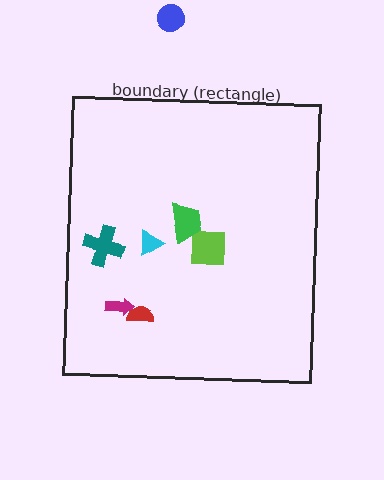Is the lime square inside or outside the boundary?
Inside.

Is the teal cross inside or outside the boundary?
Inside.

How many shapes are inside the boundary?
6 inside, 1 outside.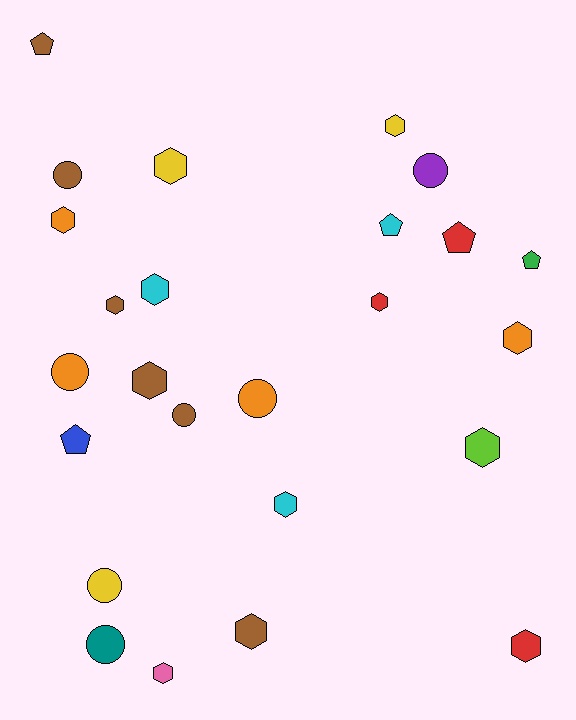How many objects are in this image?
There are 25 objects.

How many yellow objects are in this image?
There are 3 yellow objects.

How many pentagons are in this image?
There are 5 pentagons.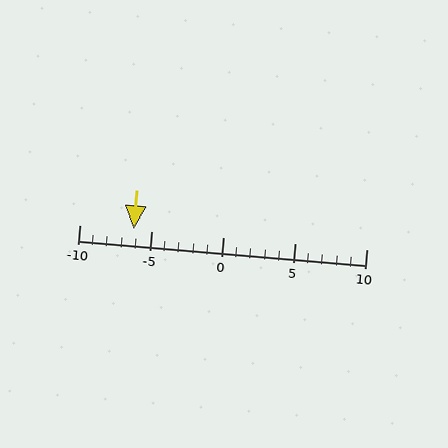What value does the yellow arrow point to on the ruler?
The yellow arrow points to approximately -6.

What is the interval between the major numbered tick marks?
The major tick marks are spaced 5 units apart.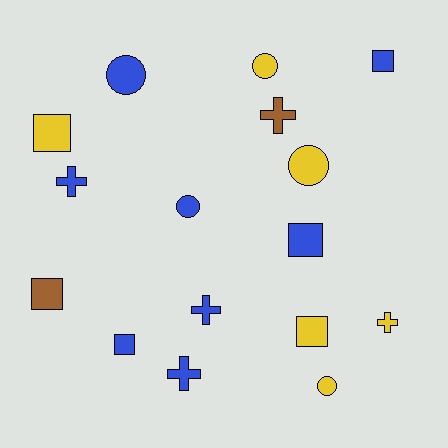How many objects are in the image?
There are 16 objects.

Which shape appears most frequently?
Square, with 6 objects.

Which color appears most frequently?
Blue, with 8 objects.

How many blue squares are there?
There are 3 blue squares.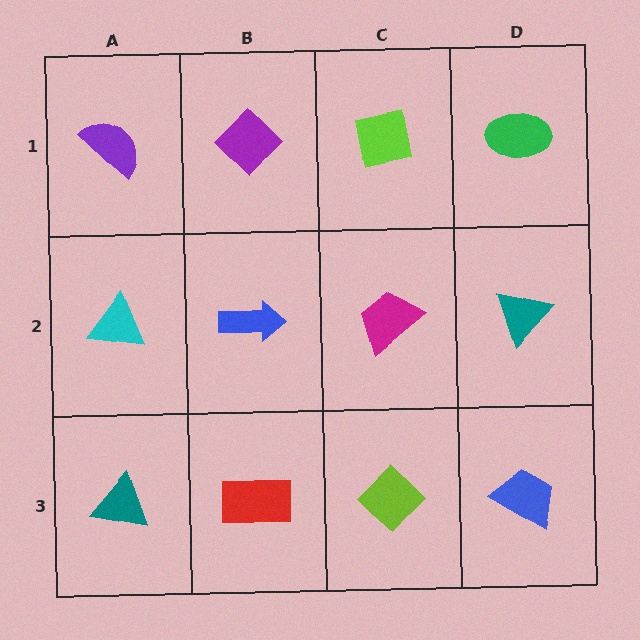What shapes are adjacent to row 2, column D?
A green ellipse (row 1, column D), a blue trapezoid (row 3, column D), a magenta trapezoid (row 2, column C).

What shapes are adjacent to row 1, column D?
A teal triangle (row 2, column D), a lime square (row 1, column C).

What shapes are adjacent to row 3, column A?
A cyan triangle (row 2, column A), a red rectangle (row 3, column B).